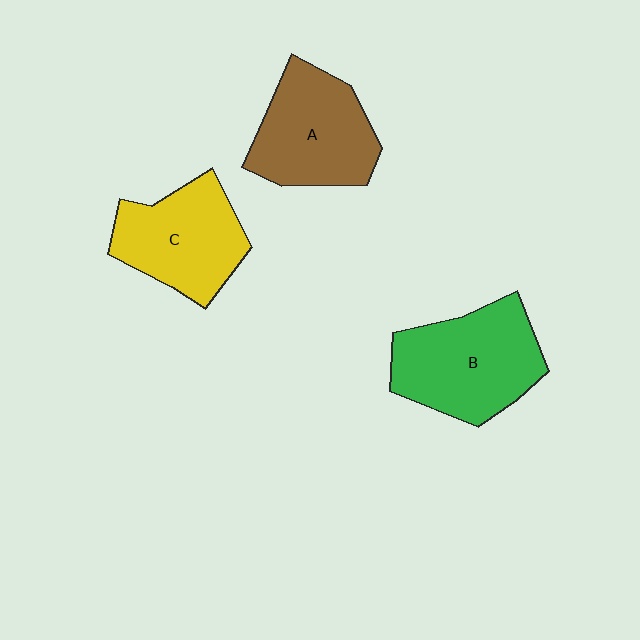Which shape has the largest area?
Shape B (green).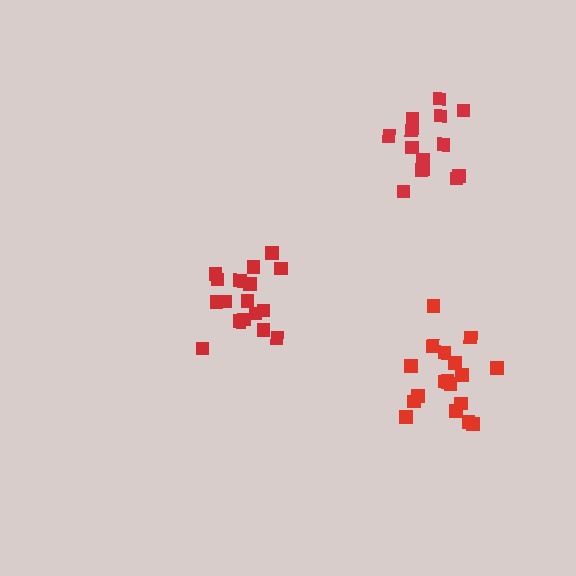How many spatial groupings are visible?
There are 3 spatial groupings.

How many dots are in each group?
Group 1: 17 dots, Group 2: 14 dots, Group 3: 18 dots (49 total).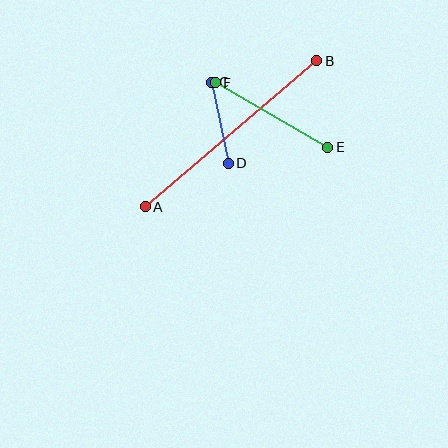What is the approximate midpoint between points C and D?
The midpoint is at approximately (220, 123) pixels.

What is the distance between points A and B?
The distance is approximately 225 pixels.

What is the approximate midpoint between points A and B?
The midpoint is at approximately (231, 134) pixels.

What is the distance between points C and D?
The distance is approximately 83 pixels.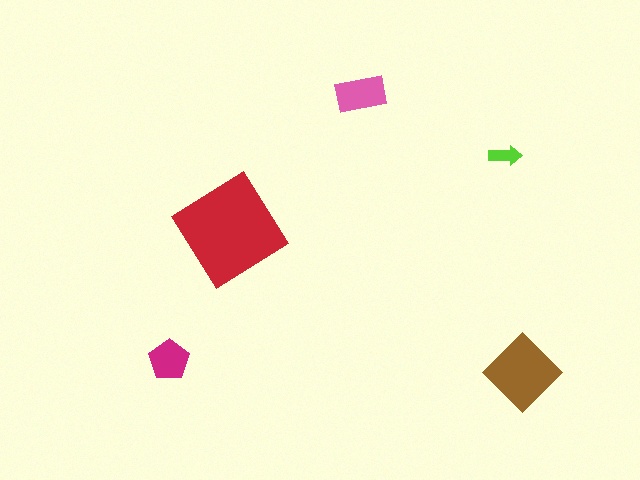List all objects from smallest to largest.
The lime arrow, the magenta pentagon, the pink rectangle, the brown diamond, the red diamond.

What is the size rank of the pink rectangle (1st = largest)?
3rd.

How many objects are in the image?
There are 5 objects in the image.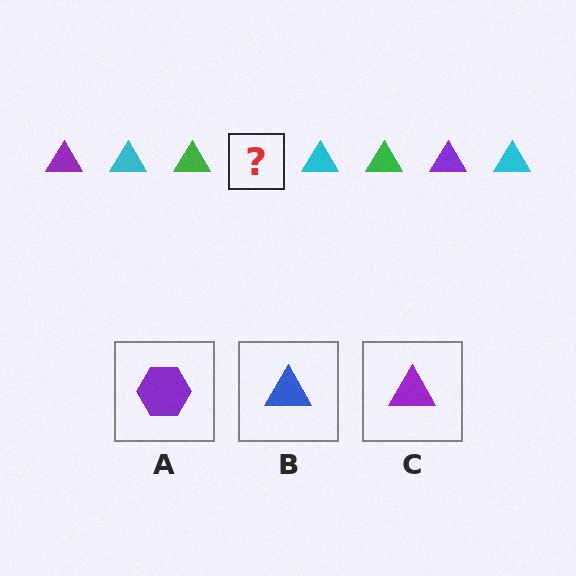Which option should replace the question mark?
Option C.